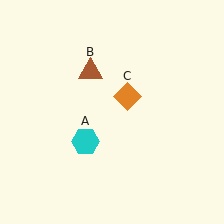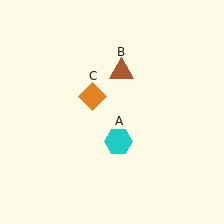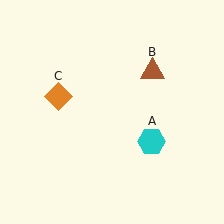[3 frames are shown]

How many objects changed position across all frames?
3 objects changed position: cyan hexagon (object A), brown triangle (object B), orange diamond (object C).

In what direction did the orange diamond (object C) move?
The orange diamond (object C) moved left.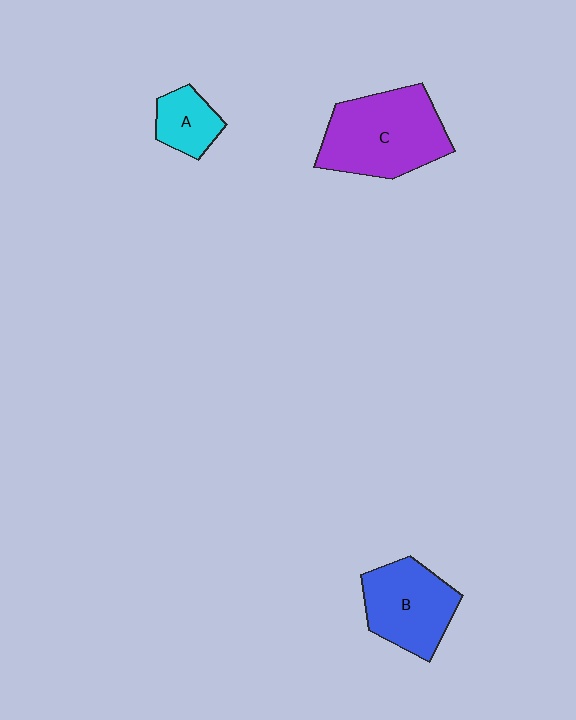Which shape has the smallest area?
Shape A (cyan).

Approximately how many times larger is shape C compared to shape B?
Approximately 1.3 times.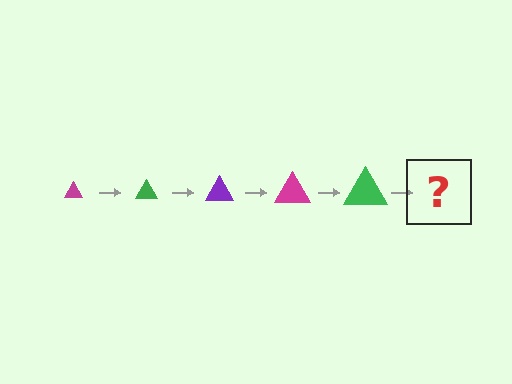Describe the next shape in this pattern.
It should be a purple triangle, larger than the previous one.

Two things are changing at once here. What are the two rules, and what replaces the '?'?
The two rules are that the triangle grows larger each step and the color cycles through magenta, green, and purple. The '?' should be a purple triangle, larger than the previous one.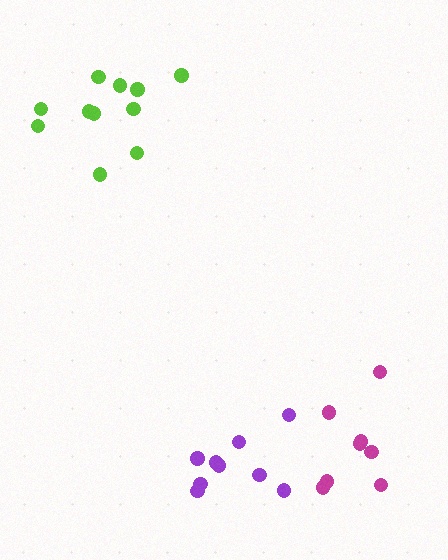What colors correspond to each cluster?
The clusters are colored: purple, magenta, lime.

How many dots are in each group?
Group 1: 9 dots, Group 2: 8 dots, Group 3: 11 dots (28 total).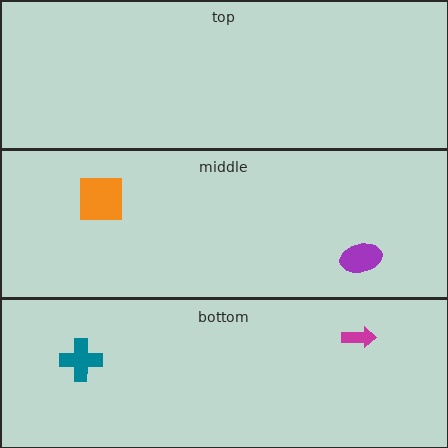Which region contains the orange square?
The middle region.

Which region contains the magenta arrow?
The bottom region.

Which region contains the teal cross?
The bottom region.